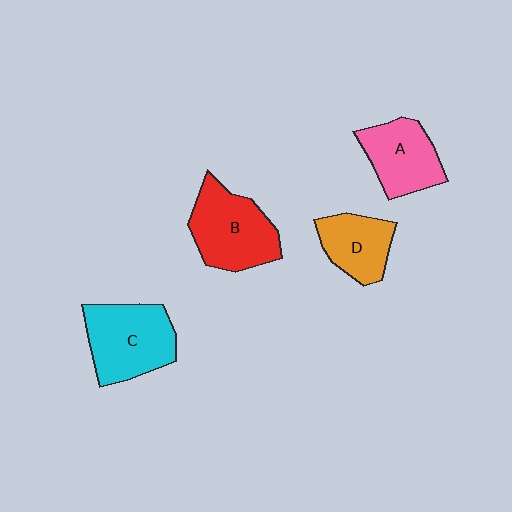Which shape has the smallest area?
Shape D (orange).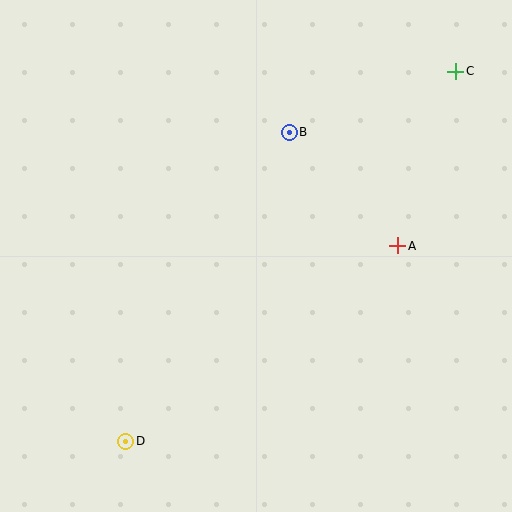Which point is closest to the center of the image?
Point B at (289, 132) is closest to the center.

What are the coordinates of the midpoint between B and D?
The midpoint between B and D is at (208, 287).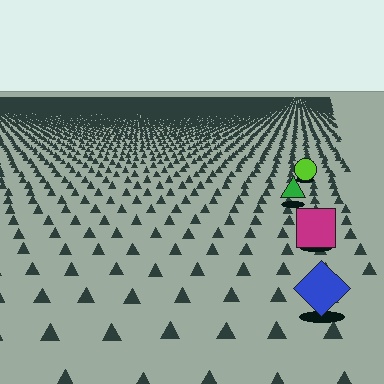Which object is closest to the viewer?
The blue diamond is closest. The texture marks near it are larger and more spread out.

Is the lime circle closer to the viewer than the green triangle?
No. The green triangle is closer — you can tell from the texture gradient: the ground texture is coarser near it.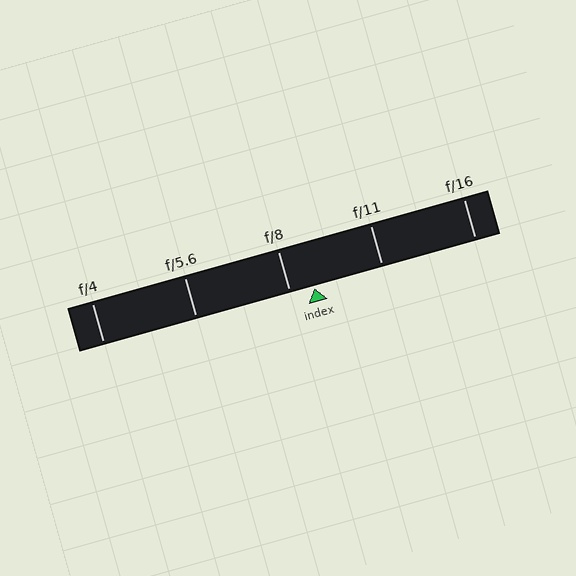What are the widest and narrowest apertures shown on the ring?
The widest aperture shown is f/4 and the narrowest is f/16.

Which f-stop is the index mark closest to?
The index mark is closest to f/8.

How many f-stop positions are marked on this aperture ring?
There are 5 f-stop positions marked.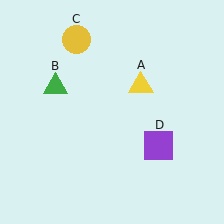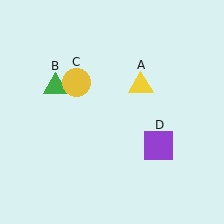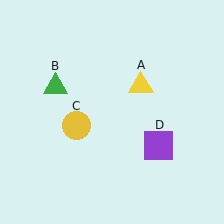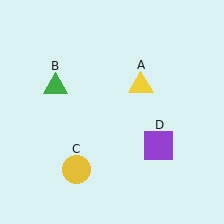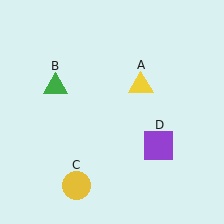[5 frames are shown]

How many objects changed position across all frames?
1 object changed position: yellow circle (object C).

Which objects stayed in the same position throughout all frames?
Yellow triangle (object A) and green triangle (object B) and purple square (object D) remained stationary.